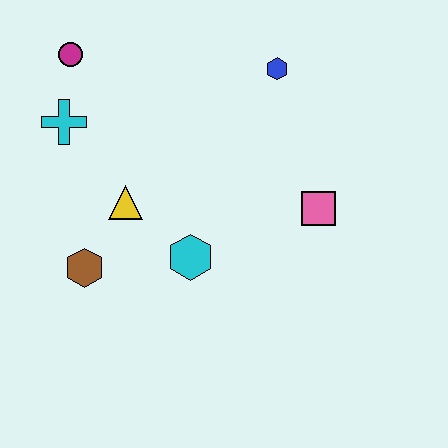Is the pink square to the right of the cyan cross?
Yes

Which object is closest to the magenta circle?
The cyan cross is closest to the magenta circle.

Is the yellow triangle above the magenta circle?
No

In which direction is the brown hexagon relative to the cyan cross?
The brown hexagon is below the cyan cross.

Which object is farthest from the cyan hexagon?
The magenta circle is farthest from the cyan hexagon.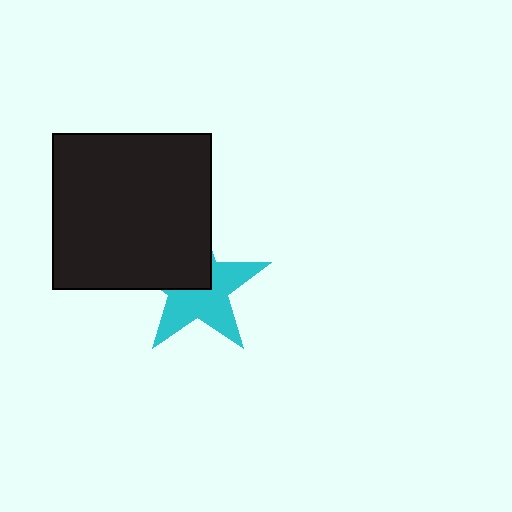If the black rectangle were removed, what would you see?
You would see the complete cyan star.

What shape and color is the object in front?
The object in front is a black rectangle.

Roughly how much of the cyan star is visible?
About half of it is visible (roughly 59%).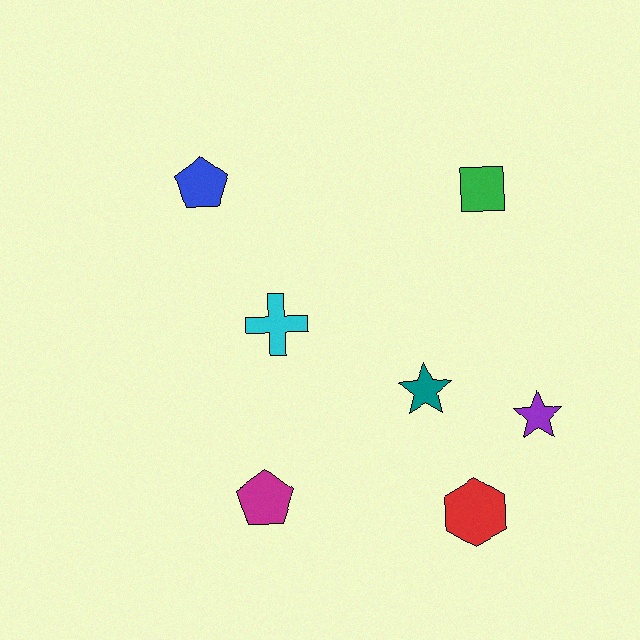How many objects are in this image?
There are 7 objects.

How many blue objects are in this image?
There is 1 blue object.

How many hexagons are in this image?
There is 1 hexagon.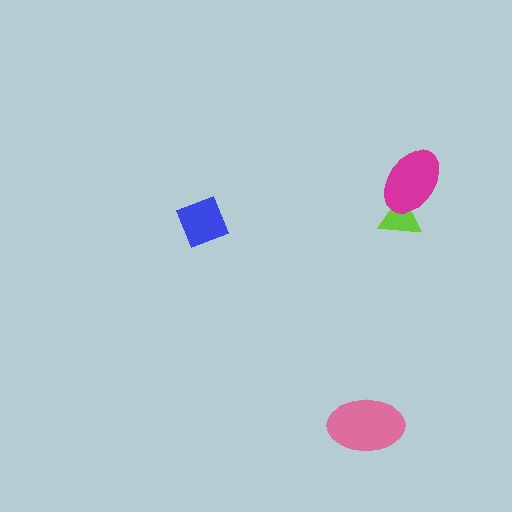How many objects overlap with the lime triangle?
1 object overlaps with the lime triangle.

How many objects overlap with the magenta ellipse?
1 object overlaps with the magenta ellipse.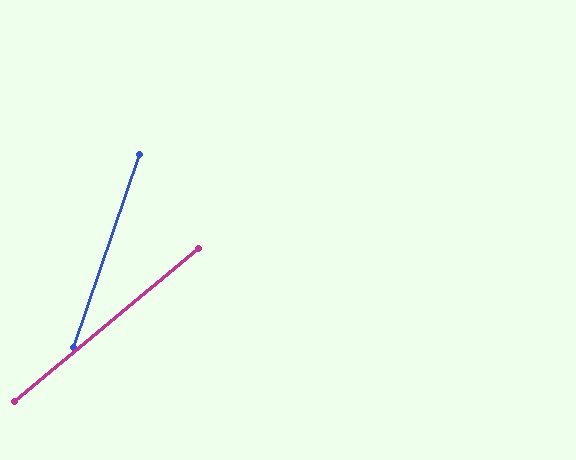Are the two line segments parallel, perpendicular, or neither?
Neither parallel nor perpendicular — they differ by about 31°.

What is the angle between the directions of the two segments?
Approximately 31 degrees.